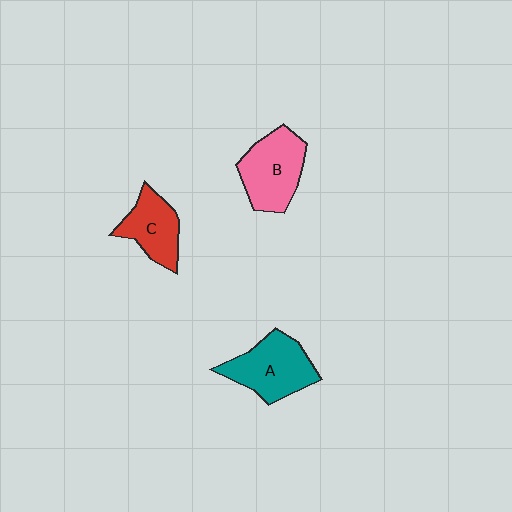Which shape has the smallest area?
Shape C (red).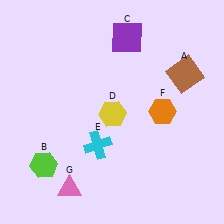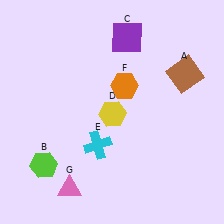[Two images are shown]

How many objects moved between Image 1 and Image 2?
1 object moved between the two images.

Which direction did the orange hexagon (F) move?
The orange hexagon (F) moved left.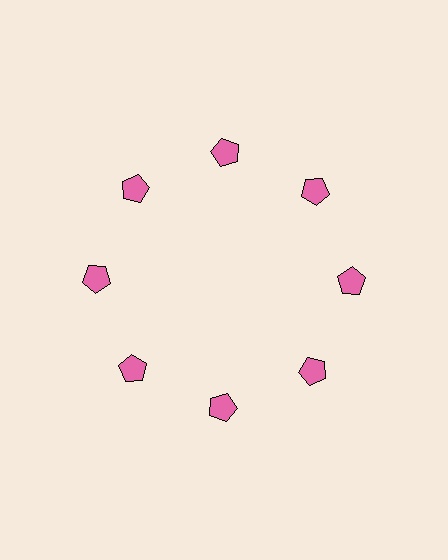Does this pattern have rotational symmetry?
Yes, this pattern has 8-fold rotational symmetry. It looks the same after rotating 45 degrees around the center.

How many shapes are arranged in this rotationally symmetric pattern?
There are 8 shapes, arranged in 8 groups of 1.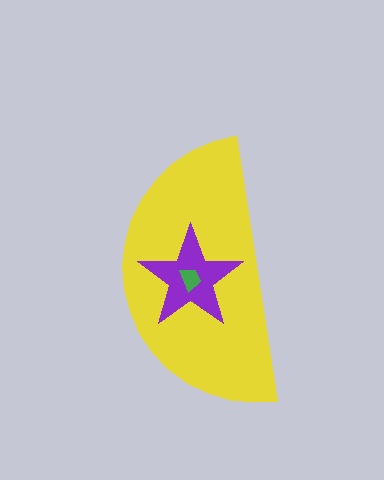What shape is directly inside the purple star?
The green trapezoid.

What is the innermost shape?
The green trapezoid.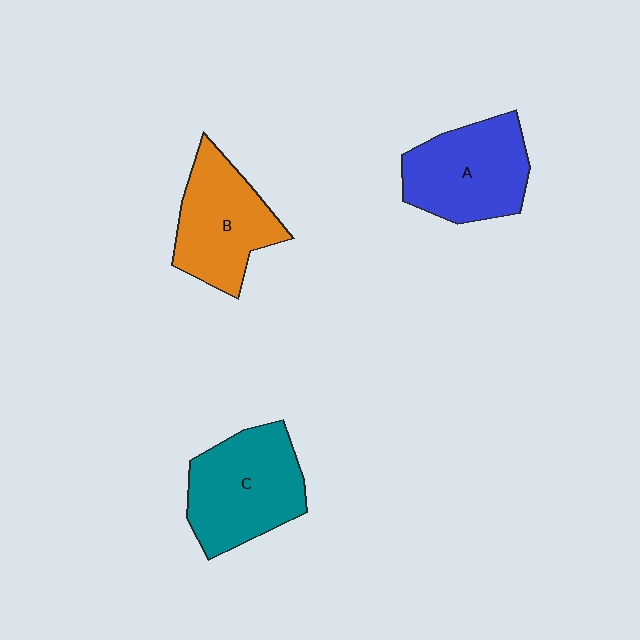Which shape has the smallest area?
Shape B (orange).